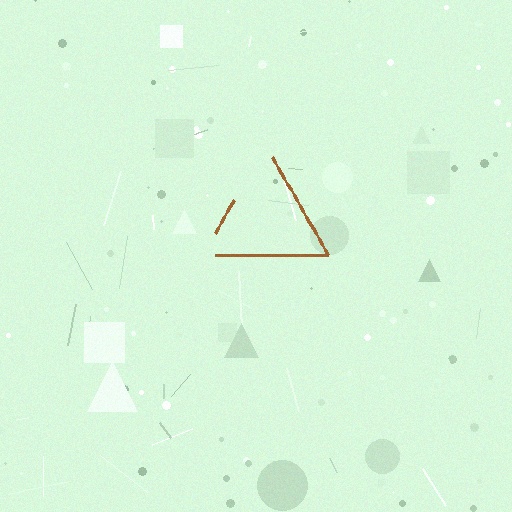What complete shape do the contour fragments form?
The contour fragments form a triangle.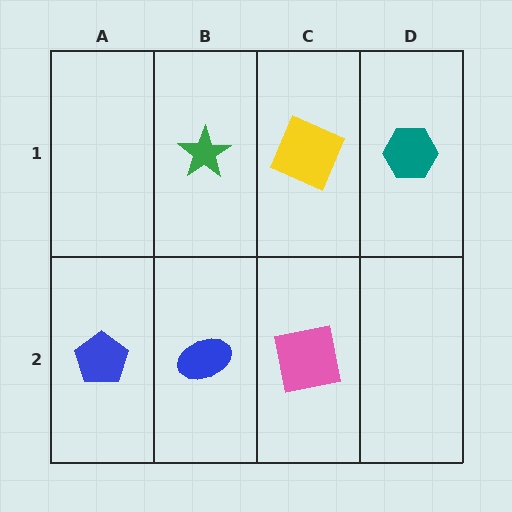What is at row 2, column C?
A pink square.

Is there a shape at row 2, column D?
No, that cell is empty.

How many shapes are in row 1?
3 shapes.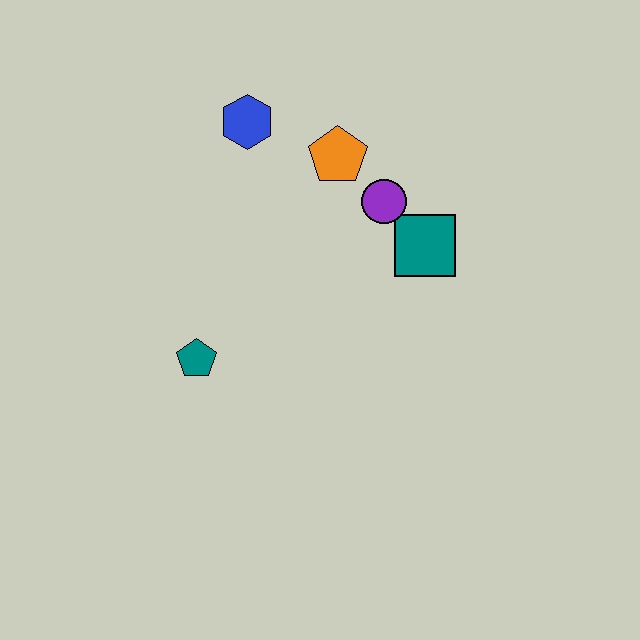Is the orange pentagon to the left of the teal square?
Yes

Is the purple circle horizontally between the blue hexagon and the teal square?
Yes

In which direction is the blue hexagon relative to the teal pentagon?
The blue hexagon is above the teal pentagon.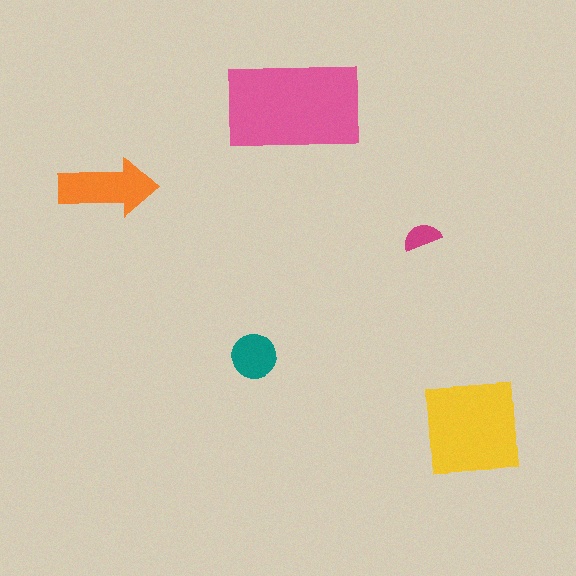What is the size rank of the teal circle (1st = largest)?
4th.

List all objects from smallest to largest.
The magenta semicircle, the teal circle, the orange arrow, the yellow square, the pink rectangle.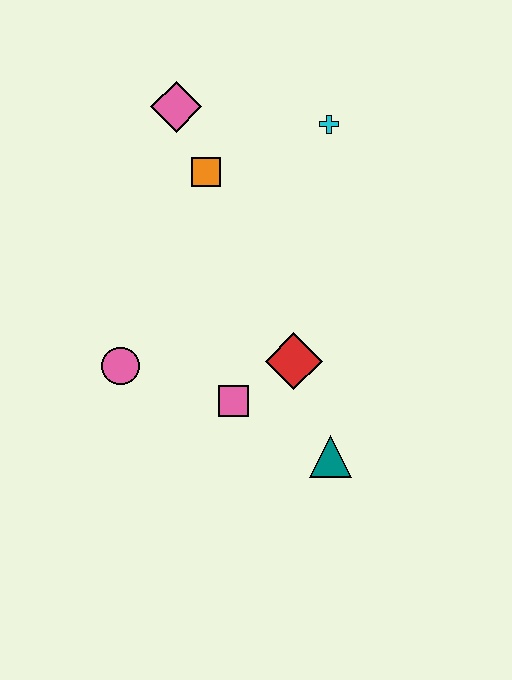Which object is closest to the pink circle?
The pink square is closest to the pink circle.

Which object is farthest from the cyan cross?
The teal triangle is farthest from the cyan cross.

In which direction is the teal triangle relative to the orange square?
The teal triangle is below the orange square.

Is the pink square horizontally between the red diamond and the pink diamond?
Yes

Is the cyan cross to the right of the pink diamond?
Yes